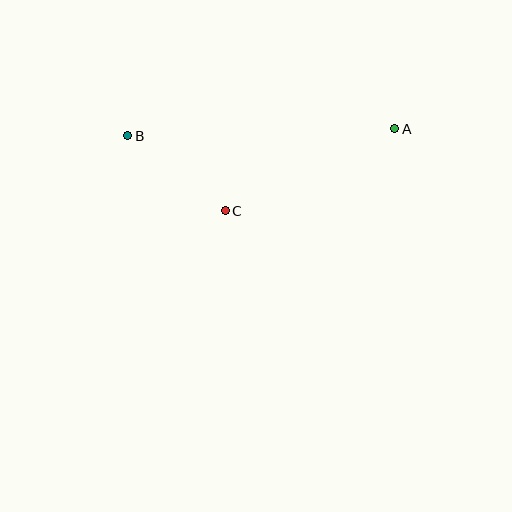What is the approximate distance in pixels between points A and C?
The distance between A and C is approximately 189 pixels.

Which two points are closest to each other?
Points B and C are closest to each other.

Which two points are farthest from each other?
Points A and B are farthest from each other.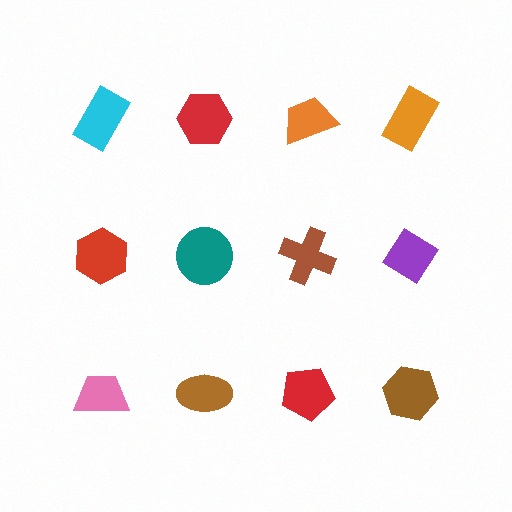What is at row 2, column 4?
A purple diamond.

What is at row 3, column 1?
A pink trapezoid.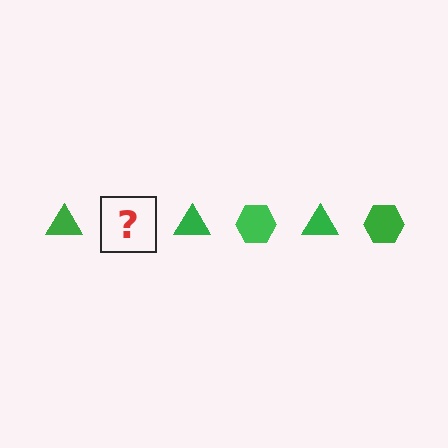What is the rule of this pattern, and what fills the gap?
The rule is that the pattern cycles through triangle, hexagon shapes in green. The gap should be filled with a green hexagon.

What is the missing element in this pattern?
The missing element is a green hexagon.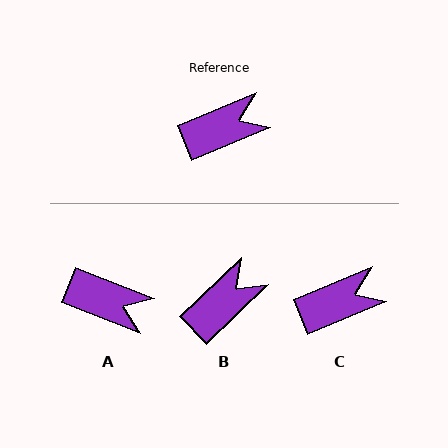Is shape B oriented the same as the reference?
No, it is off by about 21 degrees.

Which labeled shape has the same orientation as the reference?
C.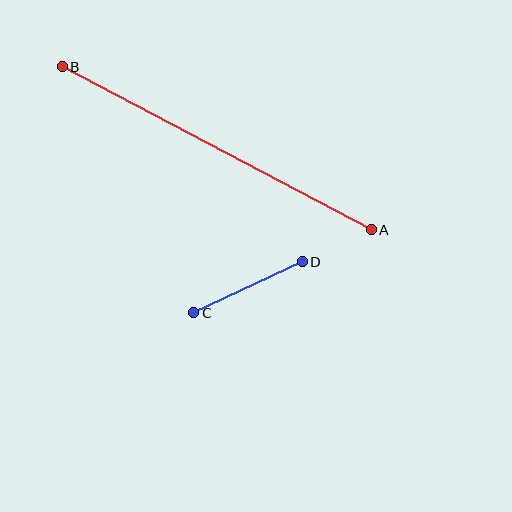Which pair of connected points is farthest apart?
Points A and B are farthest apart.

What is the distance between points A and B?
The distance is approximately 349 pixels.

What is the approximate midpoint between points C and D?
The midpoint is at approximately (248, 287) pixels.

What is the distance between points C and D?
The distance is approximately 120 pixels.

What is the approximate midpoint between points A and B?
The midpoint is at approximately (217, 148) pixels.